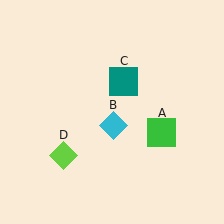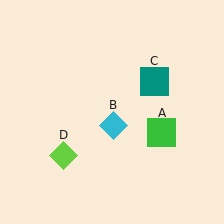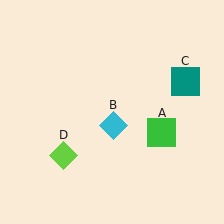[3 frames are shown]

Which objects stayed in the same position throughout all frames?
Green square (object A) and cyan diamond (object B) and lime diamond (object D) remained stationary.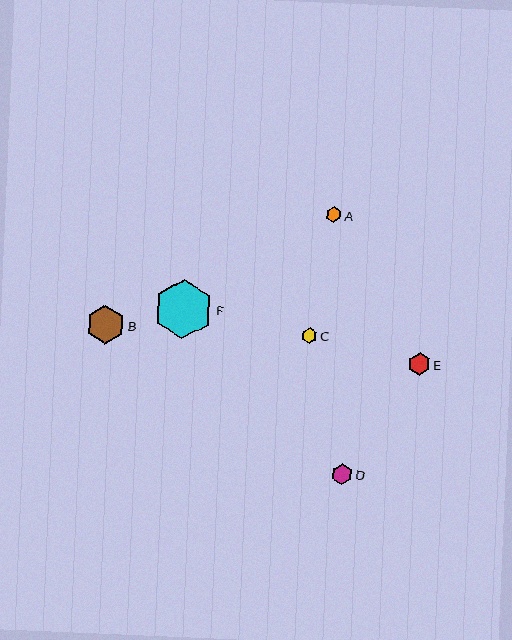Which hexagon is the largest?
Hexagon F is the largest with a size of approximately 59 pixels.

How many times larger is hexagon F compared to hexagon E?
Hexagon F is approximately 2.6 times the size of hexagon E.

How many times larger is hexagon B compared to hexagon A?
Hexagon B is approximately 2.5 times the size of hexagon A.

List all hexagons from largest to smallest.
From largest to smallest: F, B, E, D, C, A.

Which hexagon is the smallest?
Hexagon A is the smallest with a size of approximately 15 pixels.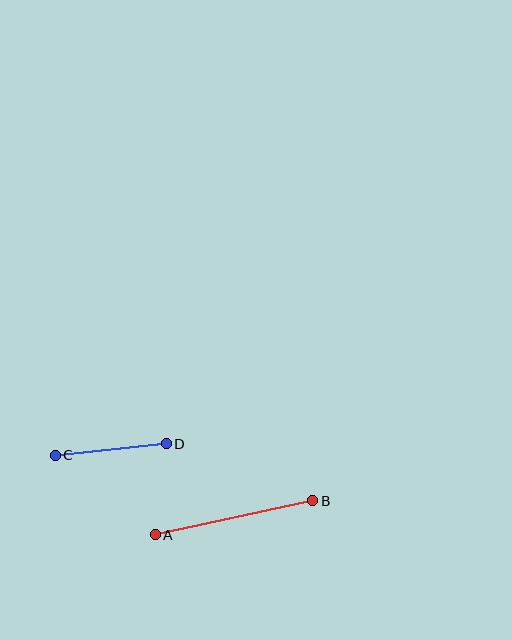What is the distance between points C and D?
The distance is approximately 112 pixels.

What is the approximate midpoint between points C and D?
The midpoint is at approximately (111, 449) pixels.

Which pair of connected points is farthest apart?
Points A and B are farthest apart.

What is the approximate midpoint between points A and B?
The midpoint is at approximately (234, 518) pixels.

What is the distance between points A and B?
The distance is approximately 161 pixels.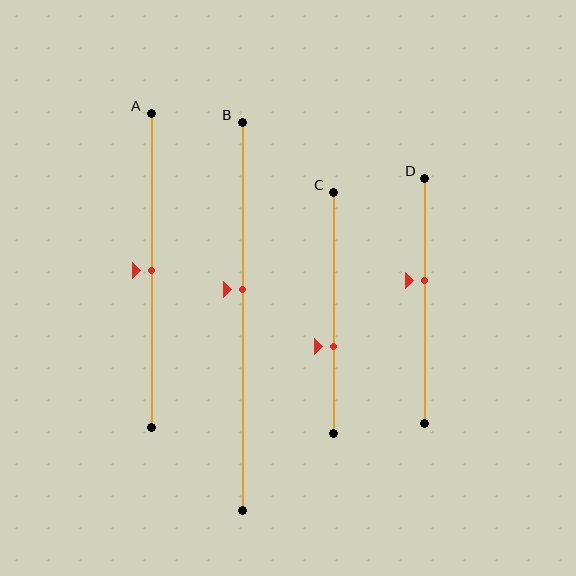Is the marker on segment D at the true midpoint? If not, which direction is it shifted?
No, the marker on segment D is shifted upward by about 8% of the segment length.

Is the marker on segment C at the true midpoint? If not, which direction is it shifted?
No, the marker on segment C is shifted downward by about 14% of the segment length.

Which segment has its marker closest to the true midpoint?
Segment A has its marker closest to the true midpoint.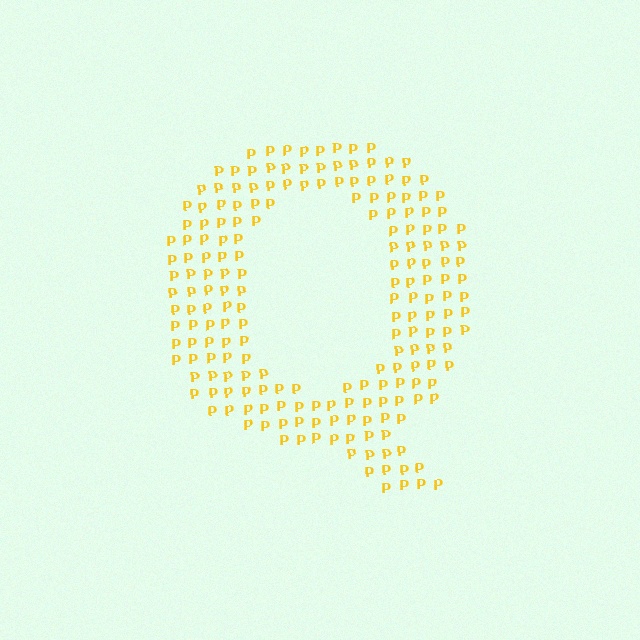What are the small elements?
The small elements are letter P's.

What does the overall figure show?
The overall figure shows the letter Q.